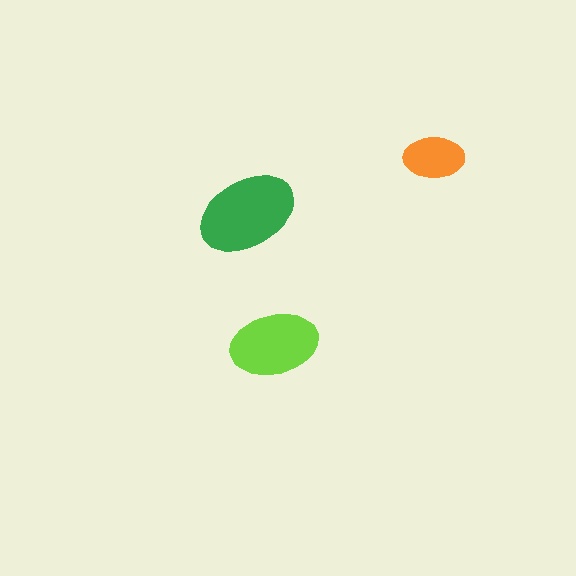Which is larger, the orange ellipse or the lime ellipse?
The lime one.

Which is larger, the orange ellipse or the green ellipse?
The green one.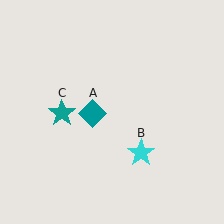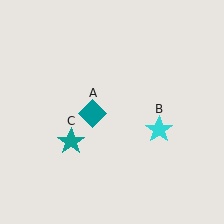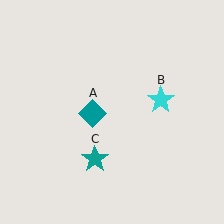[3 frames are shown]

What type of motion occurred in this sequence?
The cyan star (object B), teal star (object C) rotated counterclockwise around the center of the scene.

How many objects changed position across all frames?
2 objects changed position: cyan star (object B), teal star (object C).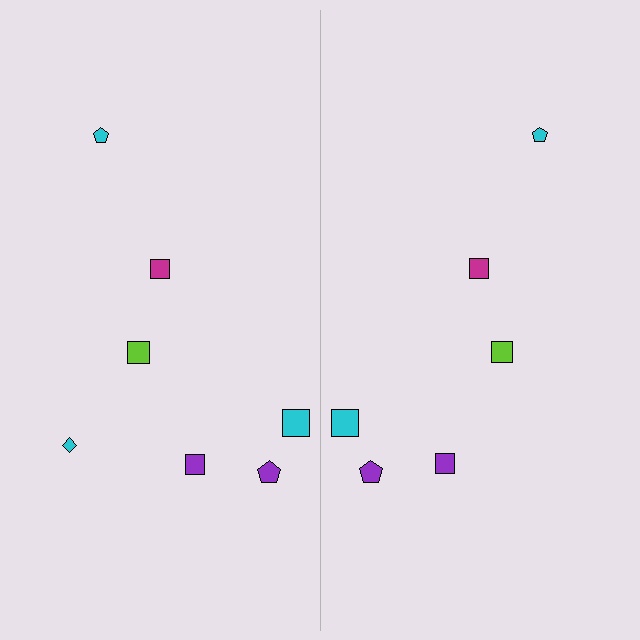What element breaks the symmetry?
A cyan diamond is missing from the right side.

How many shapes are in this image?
There are 13 shapes in this image.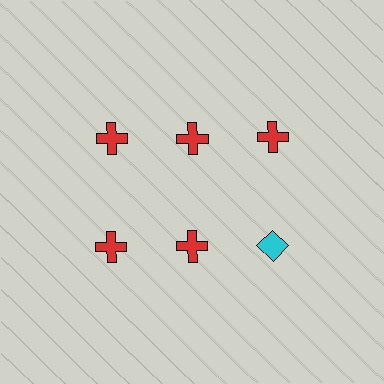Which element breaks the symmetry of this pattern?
The cyan diamond in the second row, center column breaks the symmetry. All other shapes are red crosses.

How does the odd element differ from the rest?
It differs in both color (cyan instead of red) and shape (diamond instead of cross).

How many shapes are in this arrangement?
There are 6 shapes arranged in a grid pattern.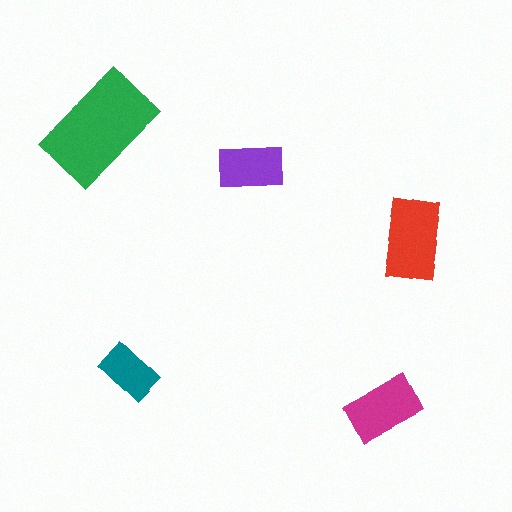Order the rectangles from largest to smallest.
the green one, the red one, the magenta one, the purple one, the teal one.